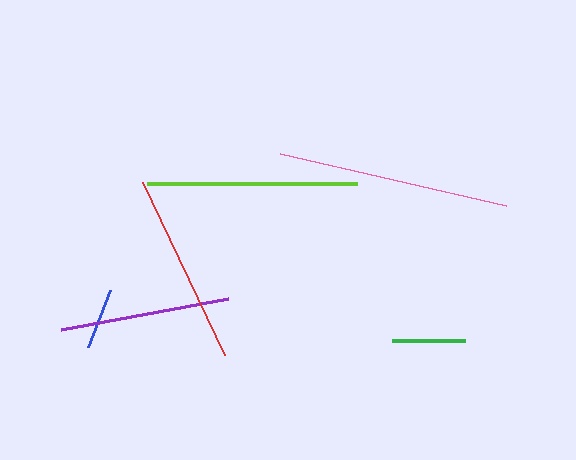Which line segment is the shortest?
The blue line is the shortest at approximately 61 pixels.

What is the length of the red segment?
The red segment is approximately 191 pixels long.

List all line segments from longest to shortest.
From longest to shortest: pink, lime, red, purple, green, blue.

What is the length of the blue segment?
The blue segment is approximately 61 pixels long.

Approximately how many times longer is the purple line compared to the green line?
The purple line is approximately 2.3 times the length of the green line.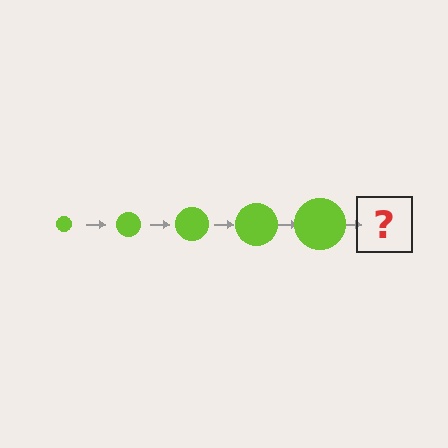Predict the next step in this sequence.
The next step is a lime circle, larger than the previous one.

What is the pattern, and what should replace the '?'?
The pattern is that the circle gets progressively larger each step. The '?' should be a lime circle, larger than the previous one.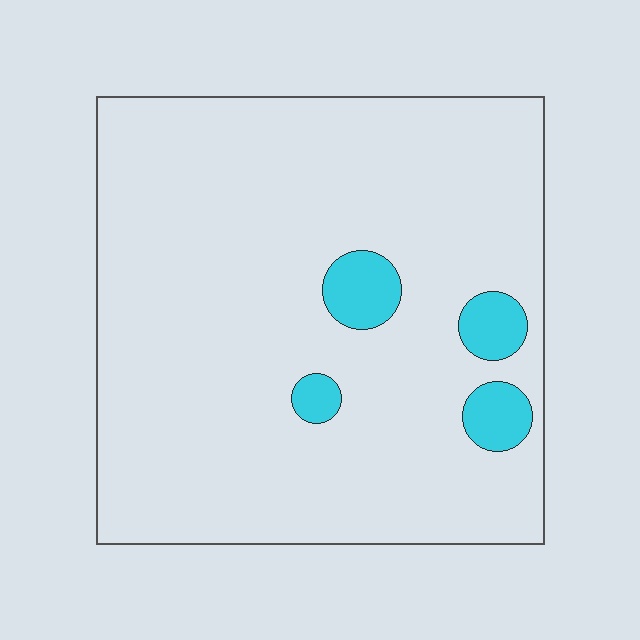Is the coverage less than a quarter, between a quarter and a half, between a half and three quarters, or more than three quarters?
Less than a quarter.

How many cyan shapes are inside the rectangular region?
4.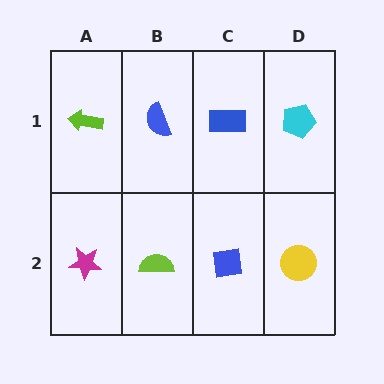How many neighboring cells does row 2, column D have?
2.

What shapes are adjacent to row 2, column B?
A blue semicircle (row 1, column B), a magenta star (row 2, column A), a blue square (row 2, column C).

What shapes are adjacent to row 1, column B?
A lime semicircle (row 2, column B), a lime arrow (row 1, column A), a blue rectangle (row 1, column C).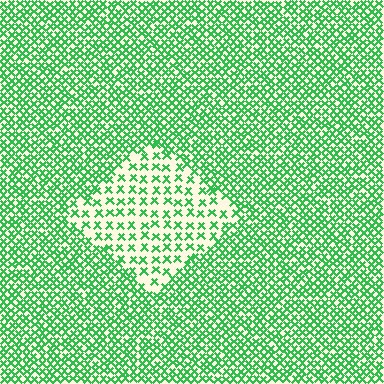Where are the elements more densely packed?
The elements are more densely packed outside the diamond boundary.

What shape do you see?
I see a diamond.